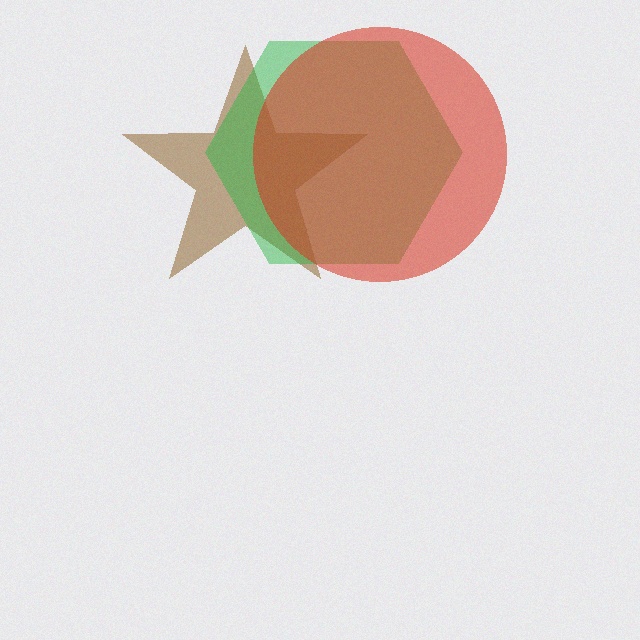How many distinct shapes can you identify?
There are 3 distinct shapes: a brown star, a green hexagon, a red circle.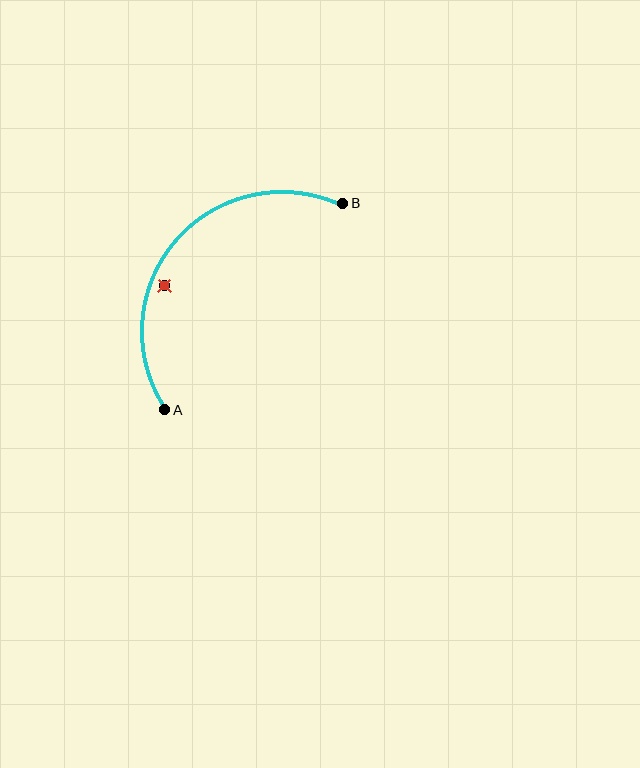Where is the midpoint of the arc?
The arc midpoint is the point on the curve farthest from the straight line joining A and B. It sits above and to the left of that line.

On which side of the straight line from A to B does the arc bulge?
The arc bulges above and to the left of the straight line connecting A and B.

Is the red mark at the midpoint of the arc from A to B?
No — the red mark does not lie on the arc at all. It sits slightly inside the curve.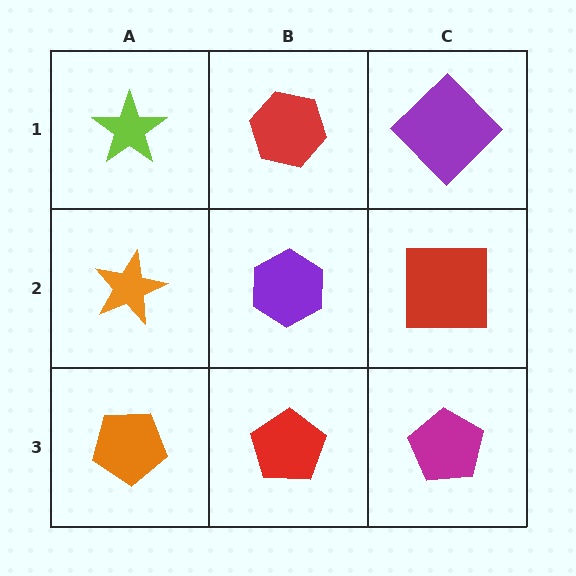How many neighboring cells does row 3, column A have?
2.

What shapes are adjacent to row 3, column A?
An orange star (row 2, column A), a red pentagon (row 3, column B).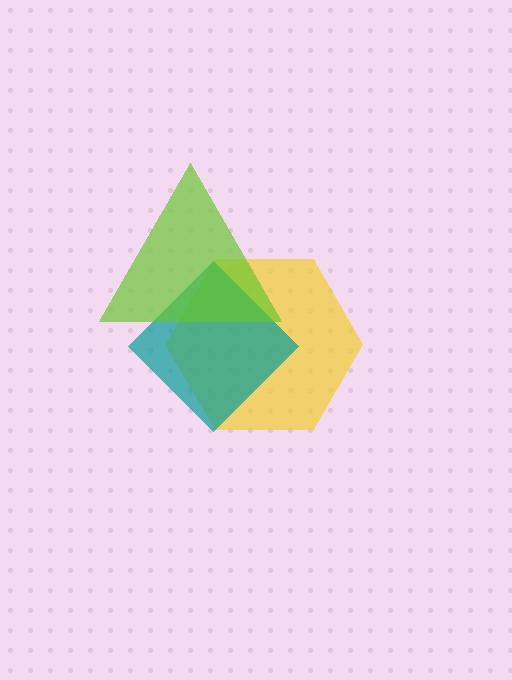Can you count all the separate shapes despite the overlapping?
Yes, there are 3 separate shapes.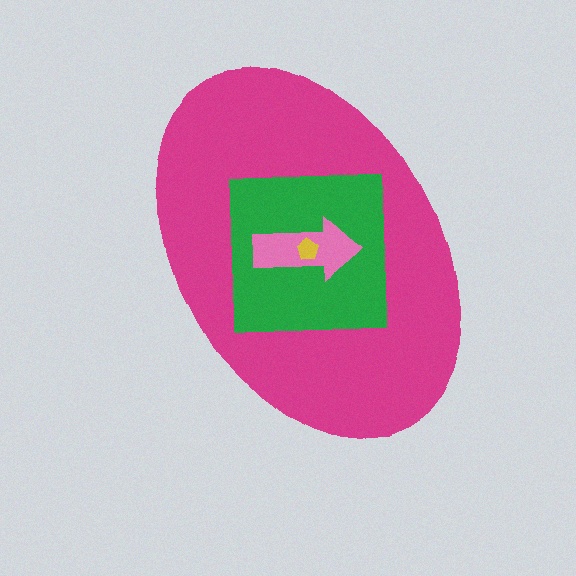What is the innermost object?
The yellow pentagon.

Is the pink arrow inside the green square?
Yes.